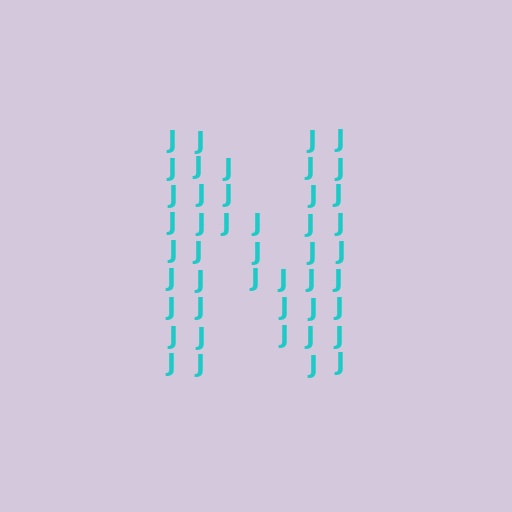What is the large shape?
The large shape is the letter N.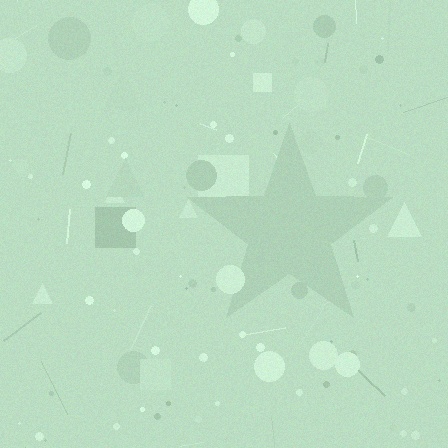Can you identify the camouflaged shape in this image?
The camouflaged shape is a star.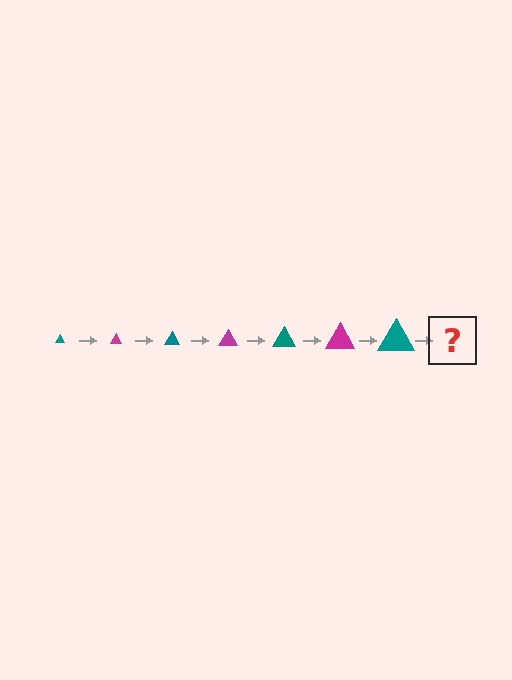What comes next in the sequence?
The next element should be a magenta triangle, larger than the previous one.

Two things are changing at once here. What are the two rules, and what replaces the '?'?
The two rules are that the triangle grows larger each step and the color cycles through teal and magenta. The '?' should be a magenta triangle, larger than the previous one.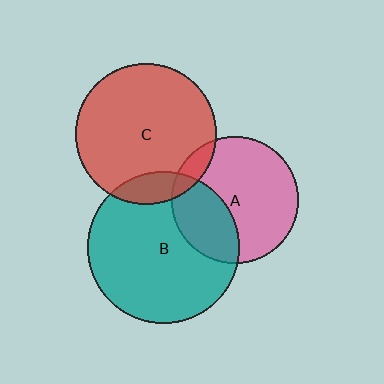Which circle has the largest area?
Circle B (teal).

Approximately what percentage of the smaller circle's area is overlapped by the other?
Approximately 10%.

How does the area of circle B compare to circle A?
Approximately 1.4 times.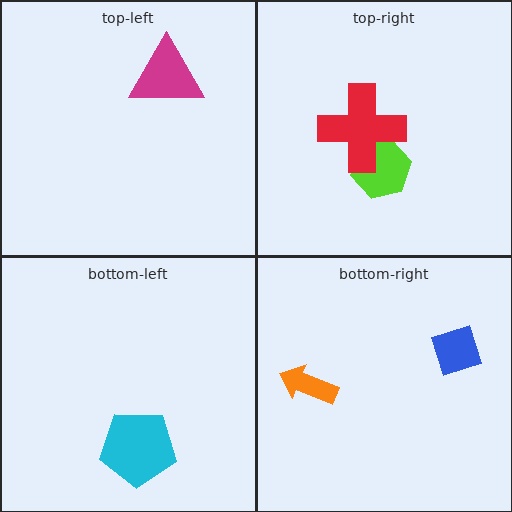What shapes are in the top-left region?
The magenta triangle.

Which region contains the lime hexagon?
The top-right region.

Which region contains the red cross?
The top-right region.